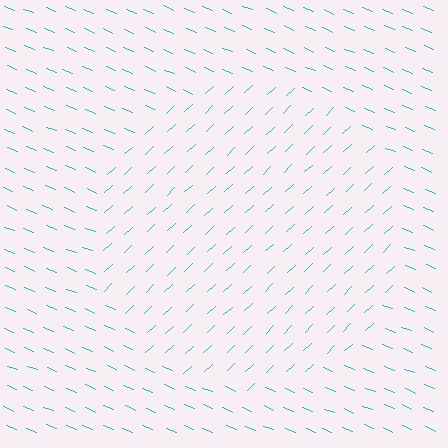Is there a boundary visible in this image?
Yes, there is a texture boundary formed by a change in line orientation.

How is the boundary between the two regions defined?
The boundary is defined purely by a change in line orientation (approximately 66 degrees difference). All lines are the same color and thickness.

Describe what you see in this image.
The image is filled with small cyan line segments. A circle region in the image has lines oriented differently from the surrounding lines, creating a visible texture boundary.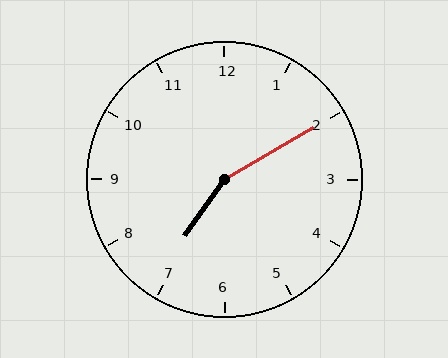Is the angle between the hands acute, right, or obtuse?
It is obtuse.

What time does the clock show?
7:10.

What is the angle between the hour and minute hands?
Approximately 155 degrees.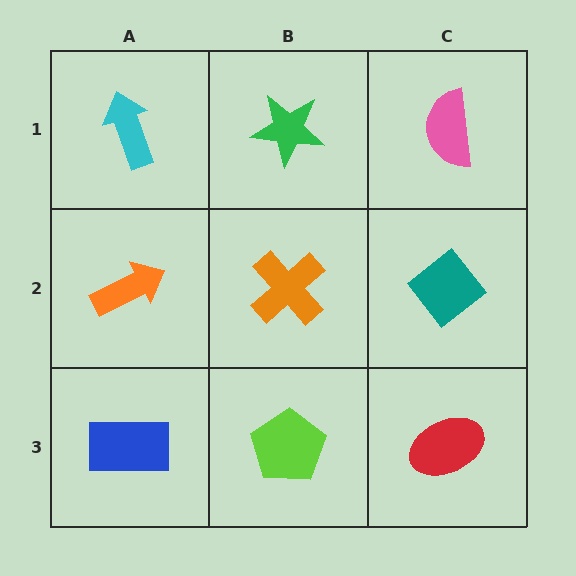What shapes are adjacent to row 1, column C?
A teal diamond (row 2, column C), a green star (row 1, column B).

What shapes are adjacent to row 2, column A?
A cyan arrow (row 1, column A), a blue rectangle (row 3, column A), an orange cross (row 2, column B).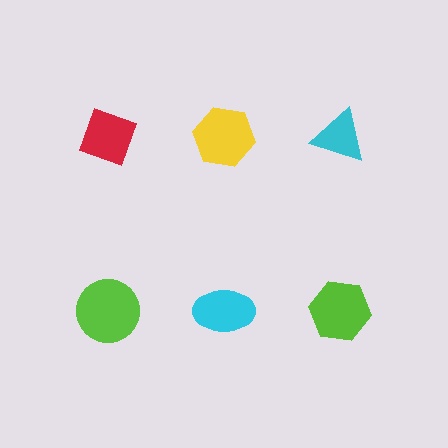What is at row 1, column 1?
A red diamond.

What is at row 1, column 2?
A yellow hexagon.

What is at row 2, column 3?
A lime hexagon.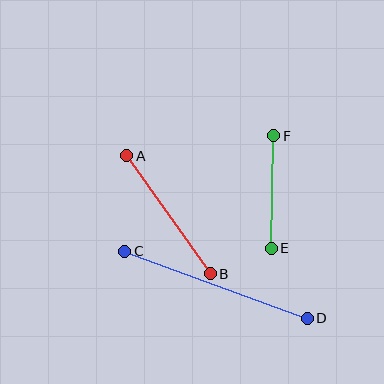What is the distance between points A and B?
The distance is approximately 144 pixels.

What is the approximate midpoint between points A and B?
The midpoint is at approximately (168, 215) pixels.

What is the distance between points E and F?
The distance is approximately 113 pixels.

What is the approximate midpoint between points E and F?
The midpoint is at approximately (272, 192) pixels.